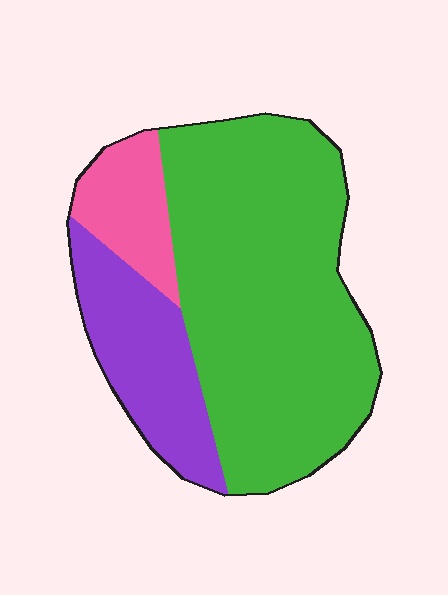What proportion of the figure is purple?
Purple covers 21% of the figure.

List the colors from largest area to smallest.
From largest to smallest: green, purple, pink.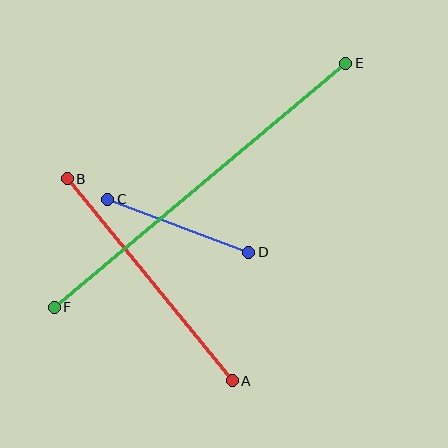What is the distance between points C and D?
The distance is approximately 151 pixels.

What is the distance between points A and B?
The distance is approximately 261 pixels.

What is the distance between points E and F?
The distance is approximately 380 pixels.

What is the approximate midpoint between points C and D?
The midpoint is at approximately (178, 226) pixels.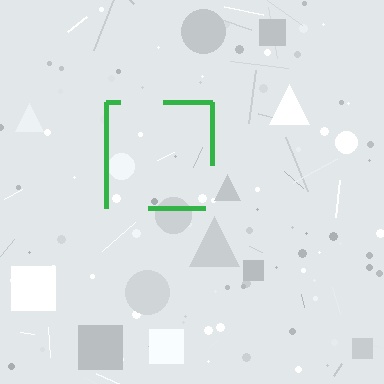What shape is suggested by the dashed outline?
The dashed outline suggests a square.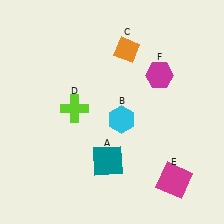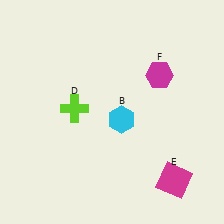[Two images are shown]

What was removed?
The orange diamond (C), the teal square (A) were removed in Image 2.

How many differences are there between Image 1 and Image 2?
There are 2 differences between the two images.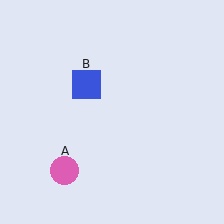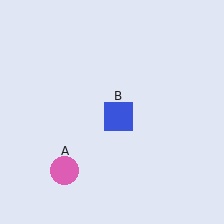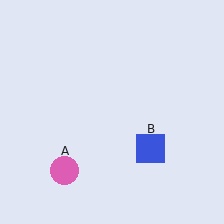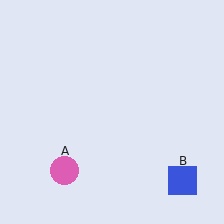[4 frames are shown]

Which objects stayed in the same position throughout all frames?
Pink circle (object A) remained stationary.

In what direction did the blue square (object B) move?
The blue square (object B) moved down and to the right.